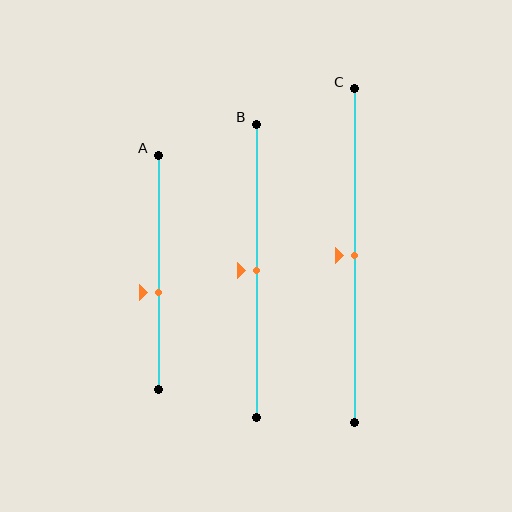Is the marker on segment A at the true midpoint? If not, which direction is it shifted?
No, the marker on segment A is shifted downward by about 9% of the segment length.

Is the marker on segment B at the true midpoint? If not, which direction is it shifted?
Yes, the marker on segment B is at the true midpoint.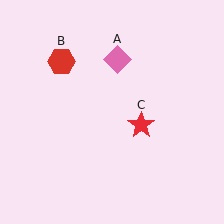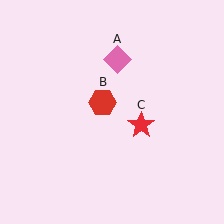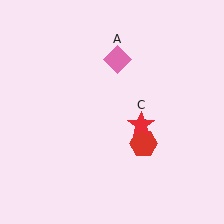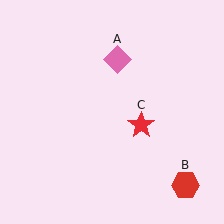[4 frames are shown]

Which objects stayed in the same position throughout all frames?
Pink diamond (object A) and red star (object C) remained stationary.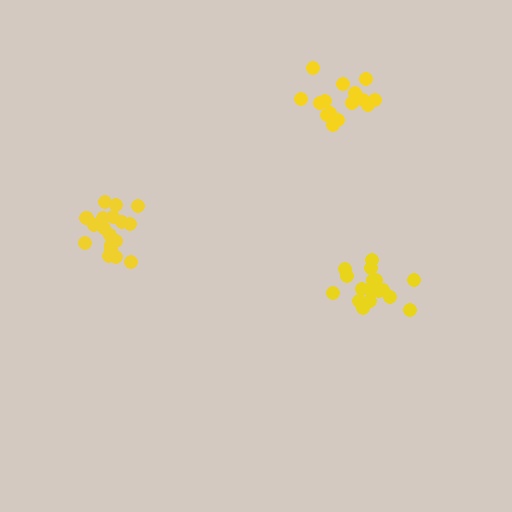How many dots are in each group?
Group 1: 18 dots, Group 2: 16 dots, Group 3: 18 dots (52 total).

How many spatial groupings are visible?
There are 3 spatial groupings.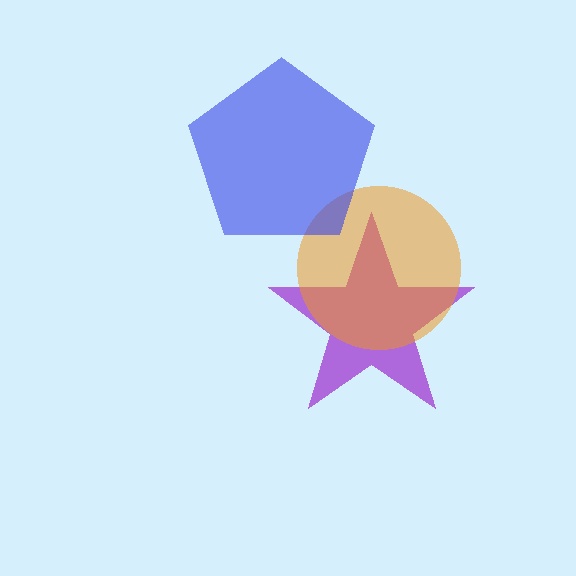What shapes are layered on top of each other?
The layered shapes are: a purple star, an orange circle, a blue pentagon.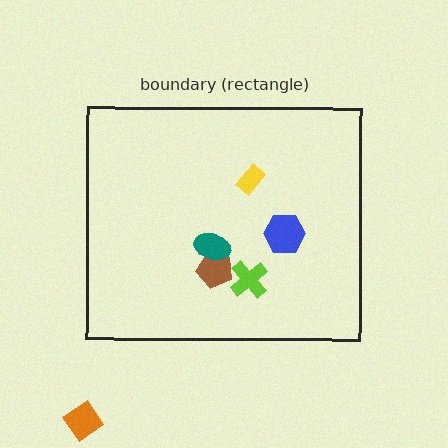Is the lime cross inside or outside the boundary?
Inside.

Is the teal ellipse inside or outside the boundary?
Inside.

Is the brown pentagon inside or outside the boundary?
Inside.